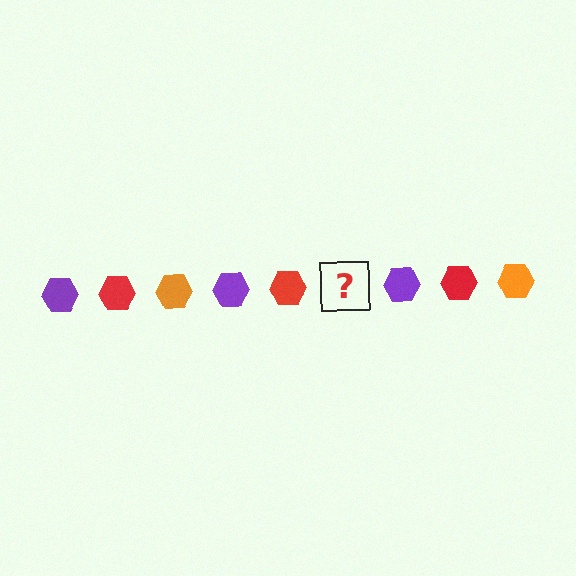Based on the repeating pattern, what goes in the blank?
The blank should be an orange hexagon.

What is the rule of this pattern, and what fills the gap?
The rule is that the pattern cycles through purple, red, orange hexagons. The gap should be filled with an orange hexagon.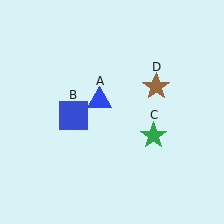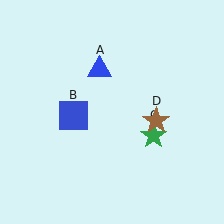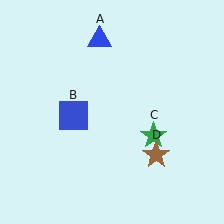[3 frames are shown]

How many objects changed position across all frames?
2 objects changed position: blue triangle (object A), brown star (object D).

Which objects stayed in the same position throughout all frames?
Blue square (object B) and green star (object C) remained stationary.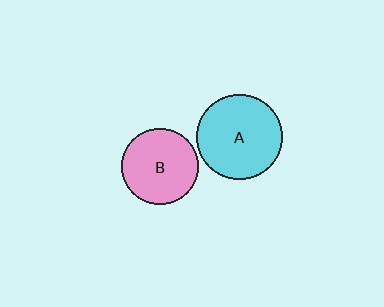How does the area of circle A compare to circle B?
Approximately 1.2 times.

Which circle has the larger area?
Circle A (cyan).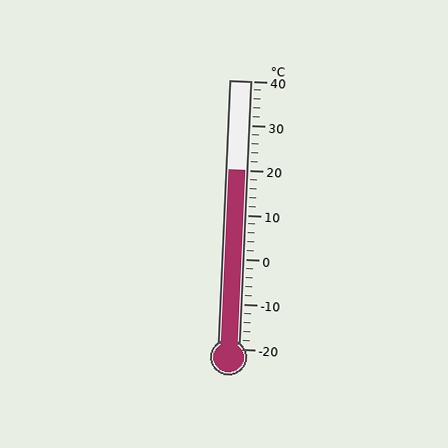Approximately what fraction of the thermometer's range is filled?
The thermometer is filled to approximately 65% of its range.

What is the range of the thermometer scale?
The thermometer scale ranges from -20°C to 40°C.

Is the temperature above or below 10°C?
The temperature is above 10°C.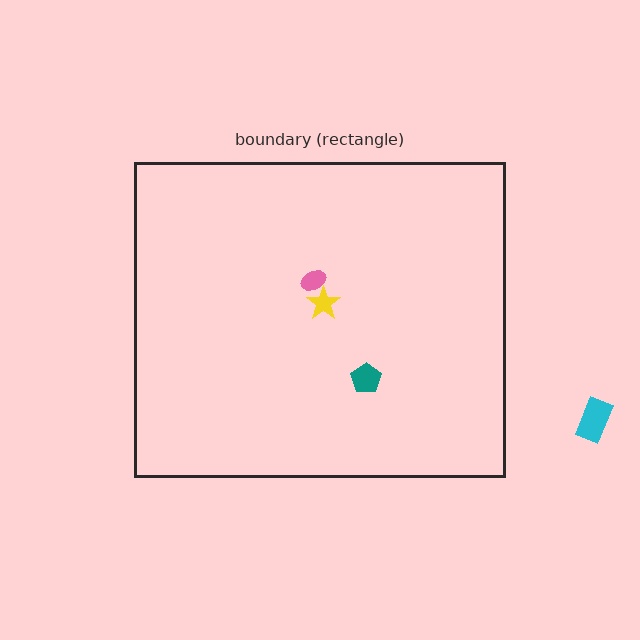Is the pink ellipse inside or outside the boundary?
Inside.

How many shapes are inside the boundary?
3 inside, 1 outside.